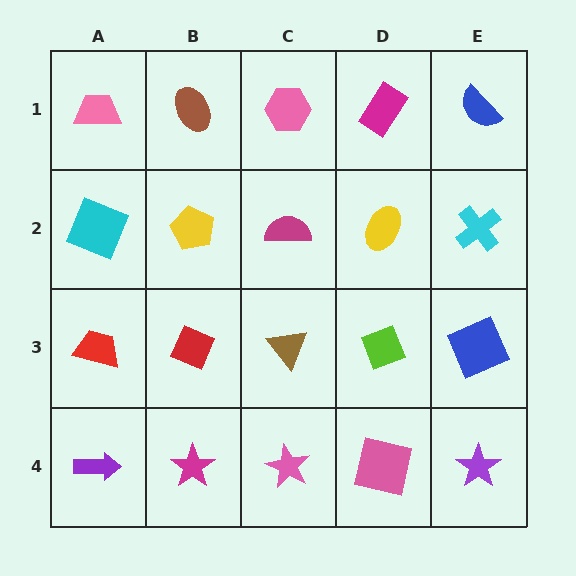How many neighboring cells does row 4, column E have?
2.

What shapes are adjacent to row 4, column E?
A blue square (row 3, column E), a pink square (row 4, column D).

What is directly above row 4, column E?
A blue square.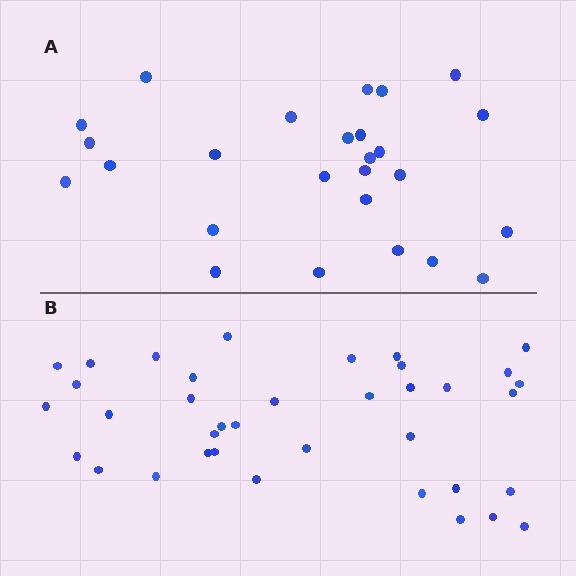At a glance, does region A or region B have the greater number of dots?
Region B (the bottom region) has more dots.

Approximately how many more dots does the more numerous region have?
Region B has roughly 12 or so more dots than region A.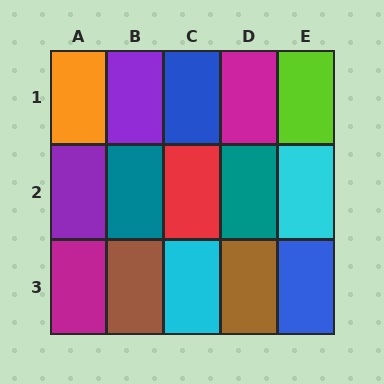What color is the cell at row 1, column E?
Lime.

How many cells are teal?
2 cells are teal.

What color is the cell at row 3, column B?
Brown.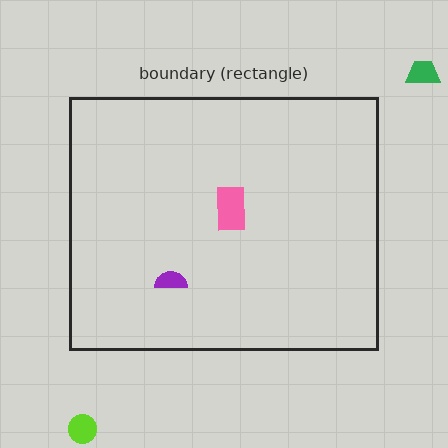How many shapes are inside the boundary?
2 inside, 2 outside.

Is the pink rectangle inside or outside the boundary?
Inside.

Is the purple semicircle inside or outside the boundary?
Inside.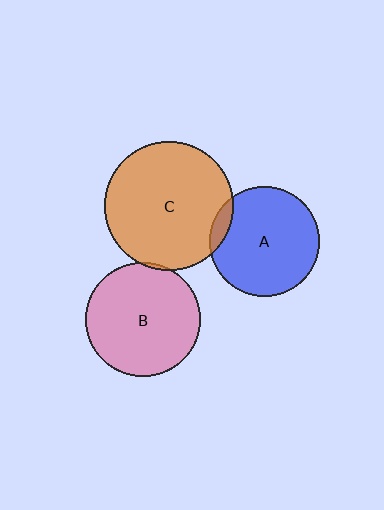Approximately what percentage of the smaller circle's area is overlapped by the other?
Approximately 5%.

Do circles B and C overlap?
Yes.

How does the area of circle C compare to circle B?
Approximately 1.3 times.